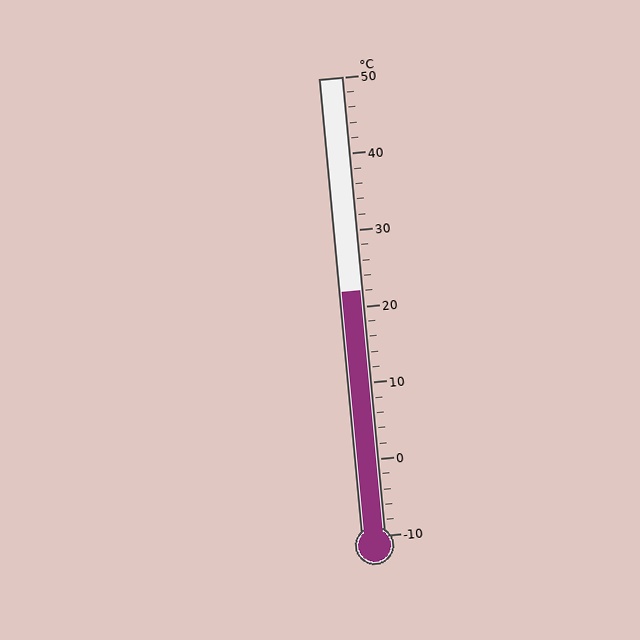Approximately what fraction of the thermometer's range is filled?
The thermometer is filled to approximately 55% of its range.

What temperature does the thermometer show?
The thermometer shows approximately 22°C.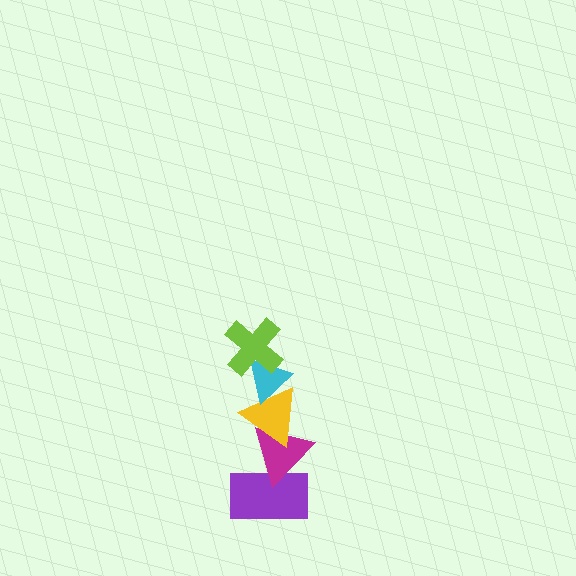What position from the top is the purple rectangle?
The purple rectangle is 5th from the top.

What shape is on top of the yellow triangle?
The cyan triangle is on top of the yellow triangle.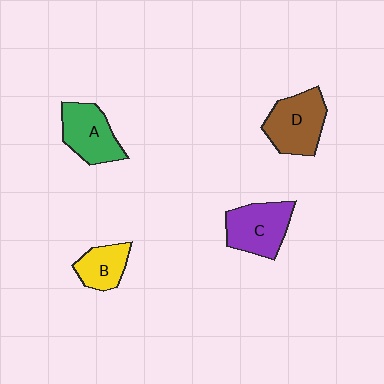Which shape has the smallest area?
Shape B (yellow).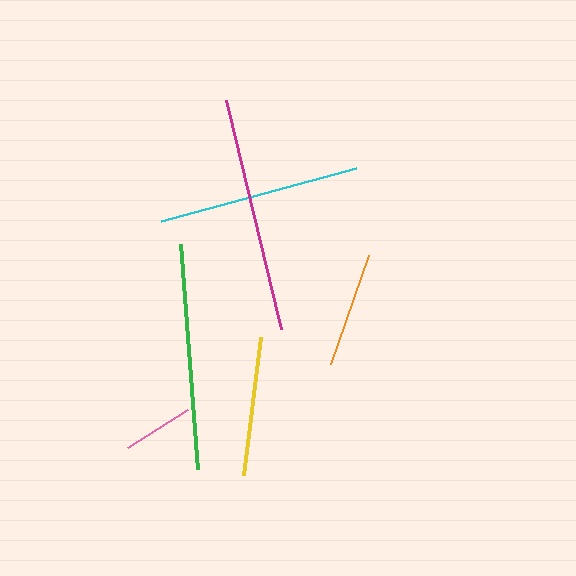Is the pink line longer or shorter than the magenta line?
The magenta line is longer than the pink line.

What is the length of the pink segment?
The pink segment is approximately 71 pixels long.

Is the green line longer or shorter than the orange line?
The green line is longer than the orange line.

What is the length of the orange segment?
The orange segment is approximately 115 pixels long.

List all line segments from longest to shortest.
From longest to shortest: magenta, green, cyan, yellow, orange, pink.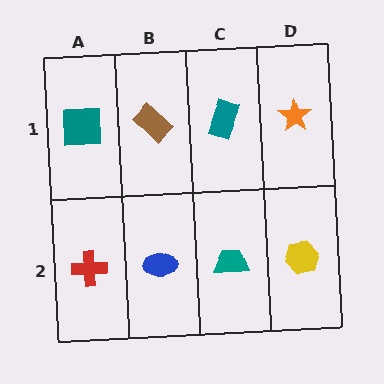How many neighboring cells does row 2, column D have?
2.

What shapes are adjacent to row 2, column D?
An orange star (row 1, column D), a teal trapezoid (row 2, column C).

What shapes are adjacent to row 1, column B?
A blue ellipse (row 2, column B), a teal square (row 1, column A), a teal rectangle (row 1, column C).